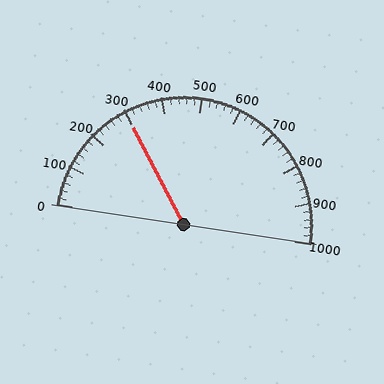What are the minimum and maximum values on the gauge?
The gauge ranges from 0 to 1000.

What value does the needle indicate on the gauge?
The needle indicates approximately 300.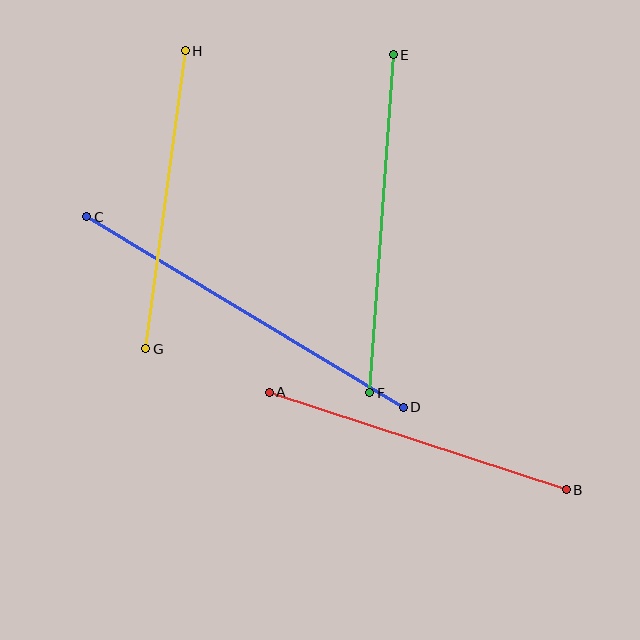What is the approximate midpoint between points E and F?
The midpoint is at approximately (381, 224) pixels.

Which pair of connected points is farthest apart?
Points C and D are farthest apart.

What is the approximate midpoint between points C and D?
The midpoint is at approximately (245, 312) pixels.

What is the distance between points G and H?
The distance is approximately 300 pixels.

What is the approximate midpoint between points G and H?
The midpoint is at approximately (166, 200) pixels.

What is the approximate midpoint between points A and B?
The midpoint is at approximately (418, 441) pixels.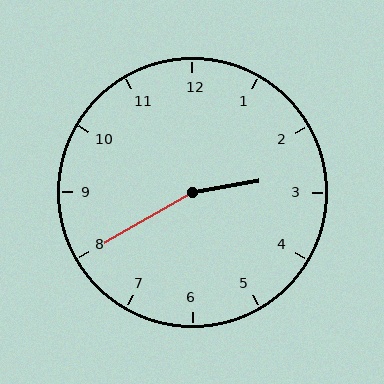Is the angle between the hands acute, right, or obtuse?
It is obtuse.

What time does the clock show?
2:40.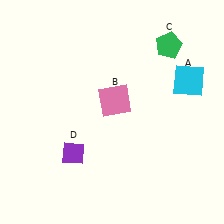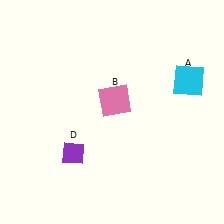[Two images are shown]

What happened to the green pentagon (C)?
The green pentagon (C) was removed in Image 2. It was in the top-right area of Image 1.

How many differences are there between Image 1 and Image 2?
There is 1 difference between the two images.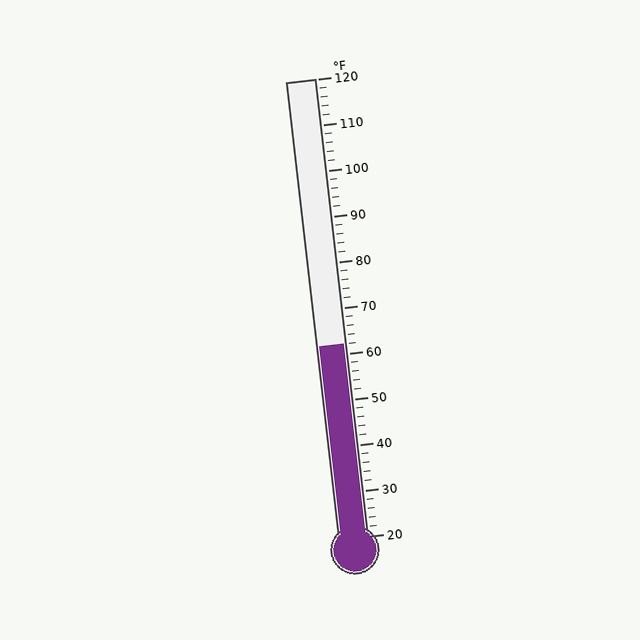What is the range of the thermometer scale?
The thermometer scale ranges from 20°F to 120°F.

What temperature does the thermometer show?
The thermometer shows approximately 62°F.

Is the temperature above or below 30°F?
The temperature is above 30°F.